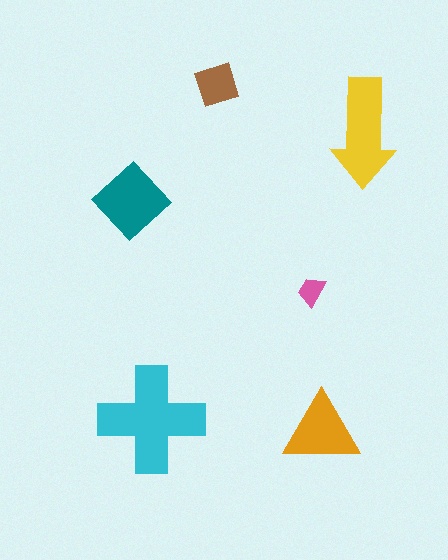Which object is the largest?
The cyan cross.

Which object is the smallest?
The pink trapezoid.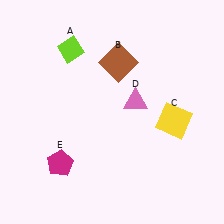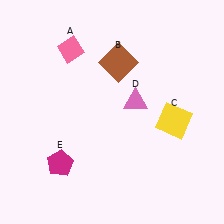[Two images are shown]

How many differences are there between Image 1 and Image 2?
There is 1 difference between the two images.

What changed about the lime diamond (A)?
In Image 1, A is lime. In Image 2, it changed to pink.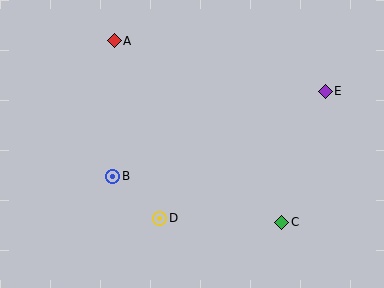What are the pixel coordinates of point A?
Point A is at (114, 41).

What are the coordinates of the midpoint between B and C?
The midpoint between B and C is at (197, 199).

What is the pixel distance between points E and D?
The distance between E and D is 209 pixels.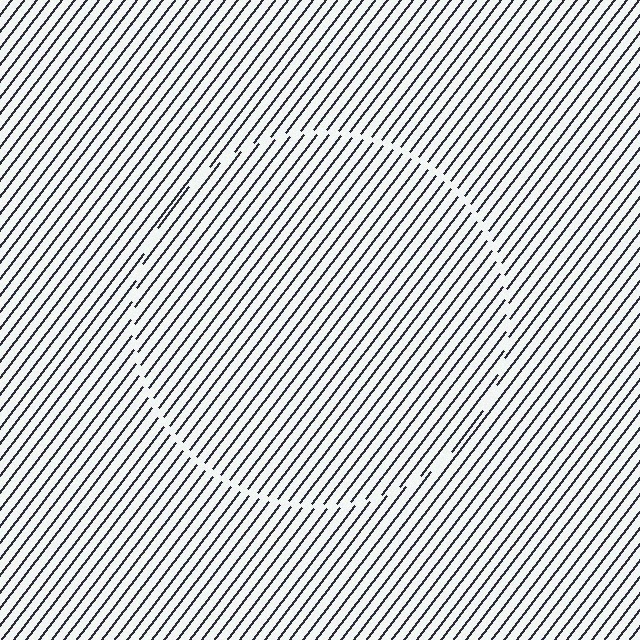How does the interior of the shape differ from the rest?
The interior of the shape contains the same grating, shifted by half a period — the contour is defined by the phase discontinuity where line-ends from the inner and outer gratings abut.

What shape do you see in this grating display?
An illusory circle. The interior of the shape contains the same grating, shifted by half a period — the contour is defined by the phase discontinuity where line-ends from the inner and outer gratings abut.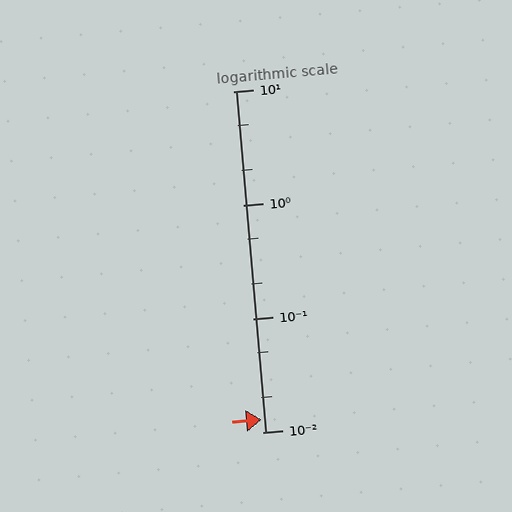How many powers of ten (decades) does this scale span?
The scale spans 3 decades, from 0.01 to 10.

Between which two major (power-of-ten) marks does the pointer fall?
The pointer is between 0.01 and 0.1.